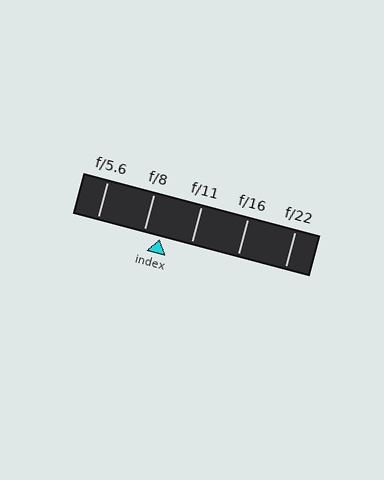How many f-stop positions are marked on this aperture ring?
There are 5 f-stop positions marked.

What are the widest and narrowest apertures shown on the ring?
The widest aperture shown is f/5.6 and the narrowest is f/22.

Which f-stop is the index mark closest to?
The index mark is closest to f/8.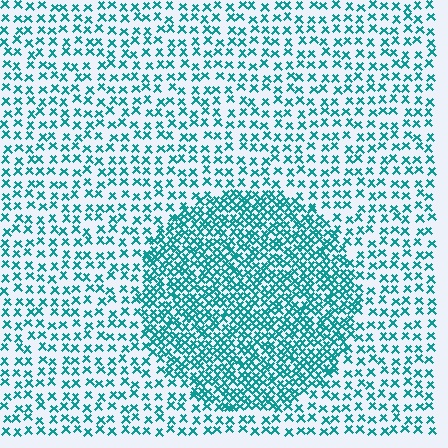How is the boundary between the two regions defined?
The boundary is defined by a change in element density (approximately 2.2x ratio). All elements are the same color, size, and shape.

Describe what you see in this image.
The image contains small teal elements arranged at two different densities. A circle-shaped region is visible where the elements are more densely packed than the surrounding area.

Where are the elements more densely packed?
The elements are more densely packed inside the circle boundary.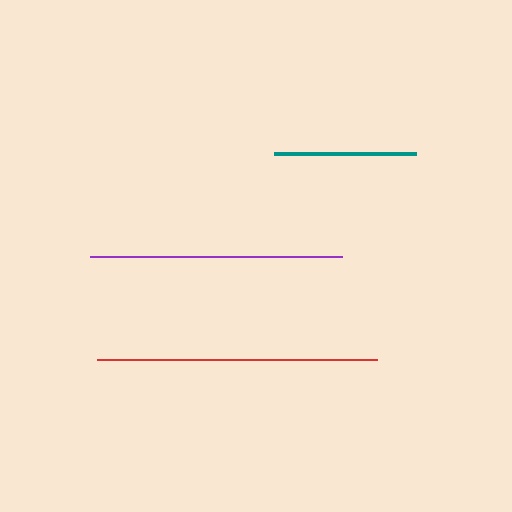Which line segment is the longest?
The red line is the longest at approximately 280 pixels.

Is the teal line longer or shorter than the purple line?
The purple line is longer than the teal line.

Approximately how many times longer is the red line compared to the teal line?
The red line is approximately 2.0 times the length of the teal line.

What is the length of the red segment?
The red segment is approximately 280 pixels long.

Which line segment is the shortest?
The teal line is the shortest at approximately 142 pixels.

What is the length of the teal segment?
The teal segment is approximately 142 pixels long.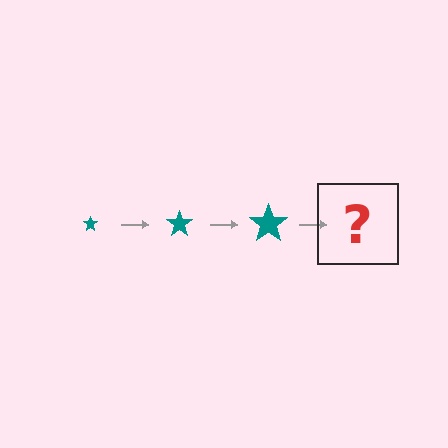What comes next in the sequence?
The next element should be a teal star, larger than the previous one.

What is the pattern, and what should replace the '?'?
The pattern is that the star gets progressively larger each step. The '?' should be a teal star, larger than the previous one.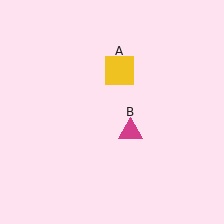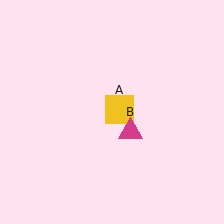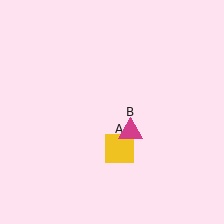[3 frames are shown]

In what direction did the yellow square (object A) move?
The yellow square (object A) moved down.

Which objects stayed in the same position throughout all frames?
Magenta triangle (object B) remained stationary.